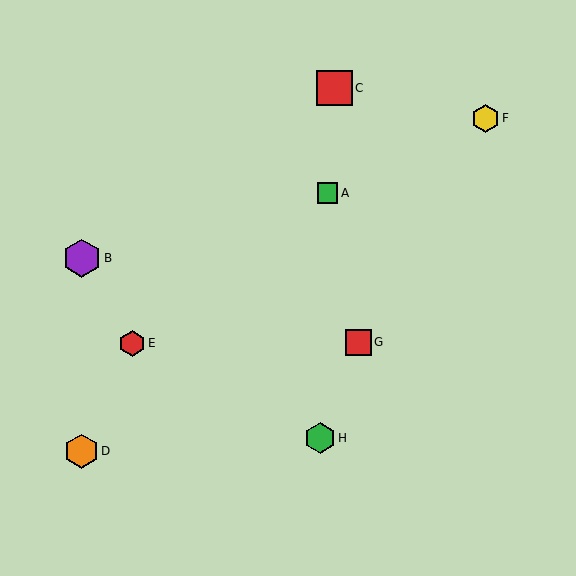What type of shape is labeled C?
Shape C is a red square.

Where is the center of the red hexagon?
The center of the red hexagon is at (132, 343).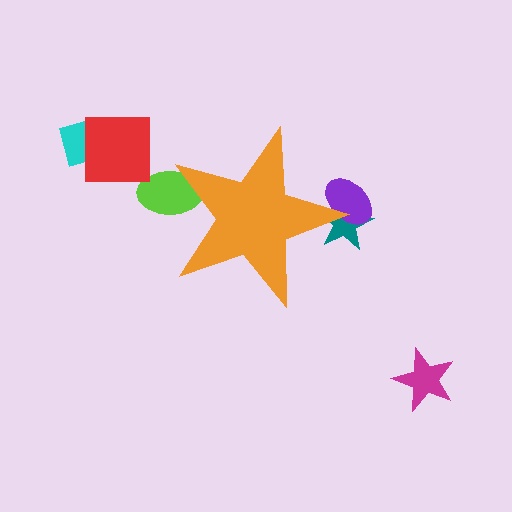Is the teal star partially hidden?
Yes, the teal star is partially hidden behind the orange star.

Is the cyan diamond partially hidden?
No, the cyan diamond is fully visible.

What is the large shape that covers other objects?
An orange star.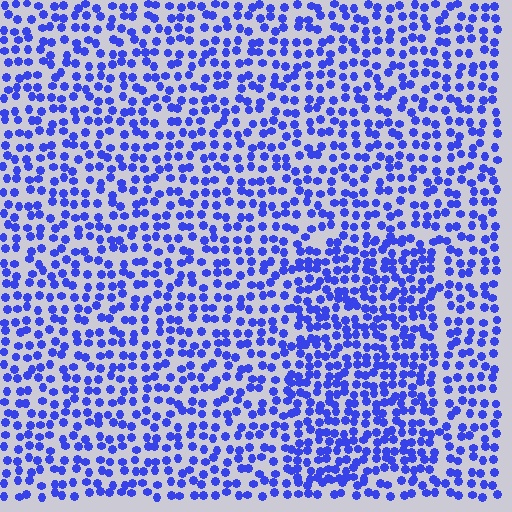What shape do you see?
I see a rectangle.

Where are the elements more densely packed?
The elements are more densely packed inside the rectangle boundary.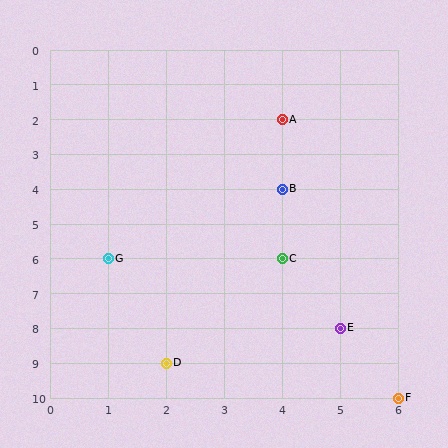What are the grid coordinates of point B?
Point B is at grid coordinates (4, 4).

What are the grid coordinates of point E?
Point E is at grid coordinates (5, 8).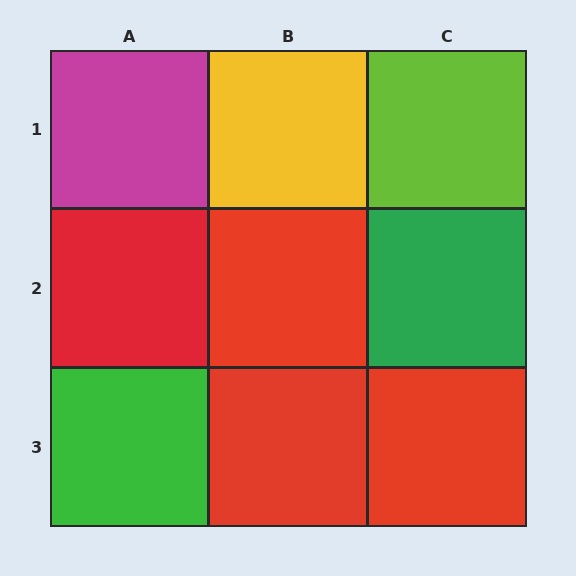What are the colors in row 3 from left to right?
Green, red, red.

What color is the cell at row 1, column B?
Yellow.